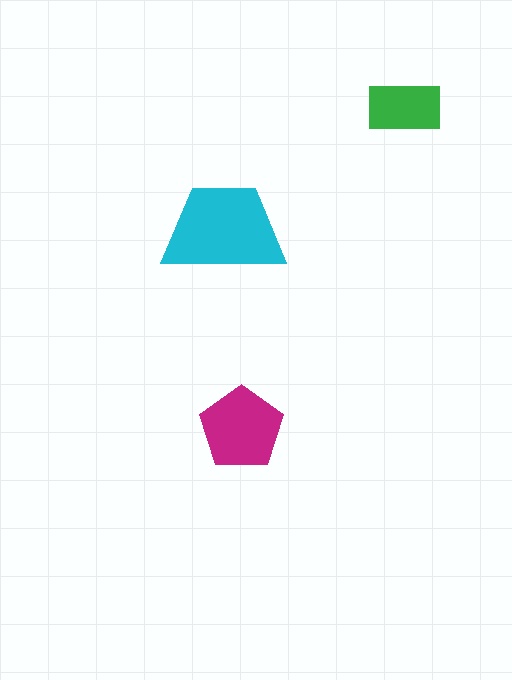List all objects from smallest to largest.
The green rectangle, the magenta pentagon, the cyan trapezoid.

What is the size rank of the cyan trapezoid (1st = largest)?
1st.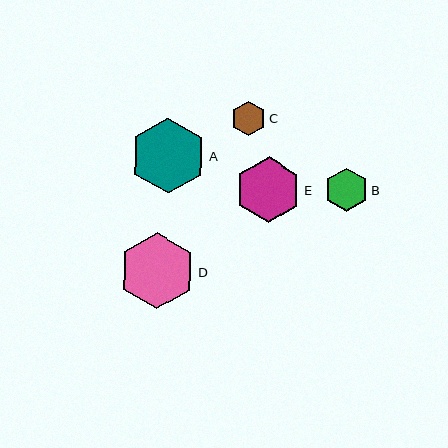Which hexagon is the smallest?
Hexagon C is the smallest with a size of approximately 35 pixels.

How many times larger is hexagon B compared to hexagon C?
Hexagon B is approximately 1.3 times the size of hexagon C.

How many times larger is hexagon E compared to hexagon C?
Hexagon E is approximately 1.9 times the size of hexagon C.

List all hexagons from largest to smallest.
From largest to smallest: D, A, E, B, C.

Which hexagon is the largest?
Hexagon D is the largest with a size of approximately 76 pixels.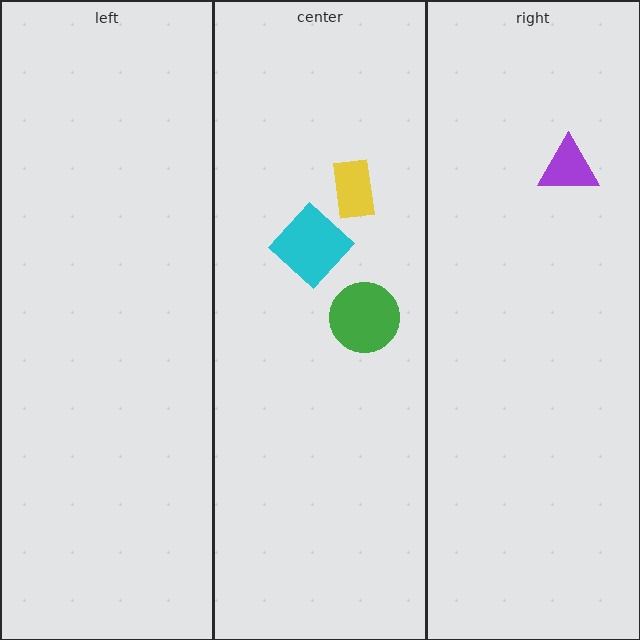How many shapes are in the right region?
1.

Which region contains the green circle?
The center region.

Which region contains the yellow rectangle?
The center region.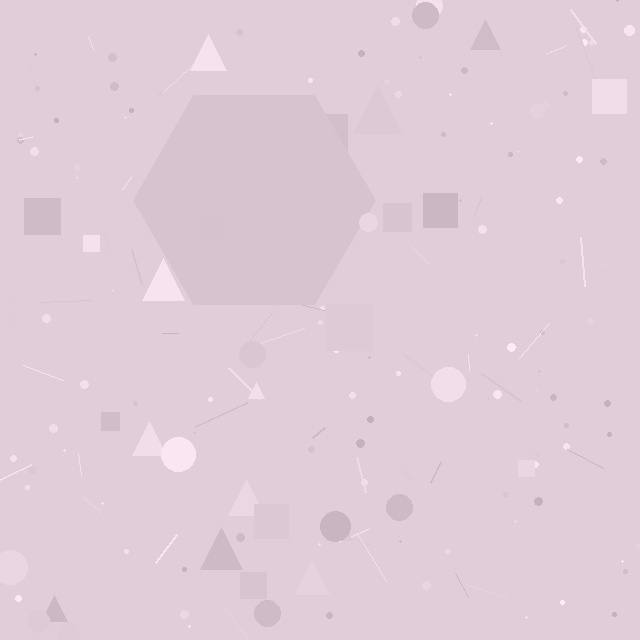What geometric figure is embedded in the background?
A hexagon is embedded in the background.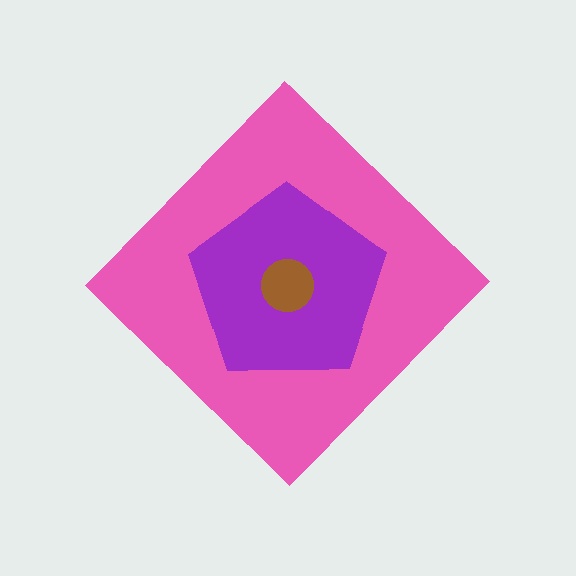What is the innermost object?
The brown circle.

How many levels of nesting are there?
3.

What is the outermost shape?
The pink diamond.